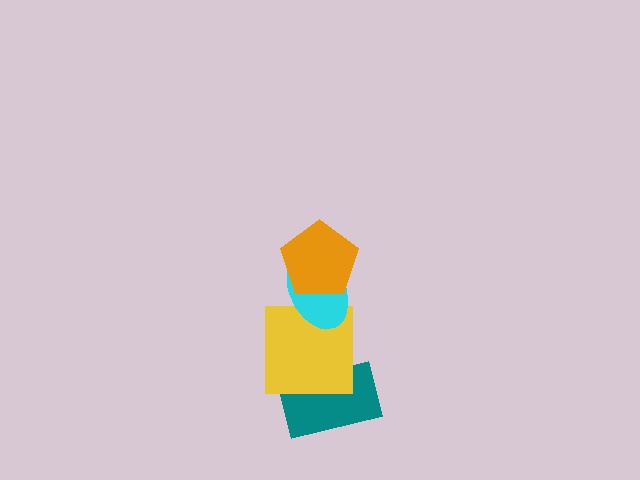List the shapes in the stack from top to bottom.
From top to bottom: the orange pentagon, the cyan ellipse, the yellow square, the teal rectangle.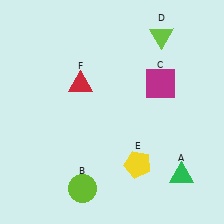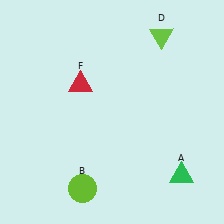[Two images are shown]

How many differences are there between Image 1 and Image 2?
There are 2 differences between the two images.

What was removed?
The magenta square (C), the yellow pentagon (E) were removed in Image 2.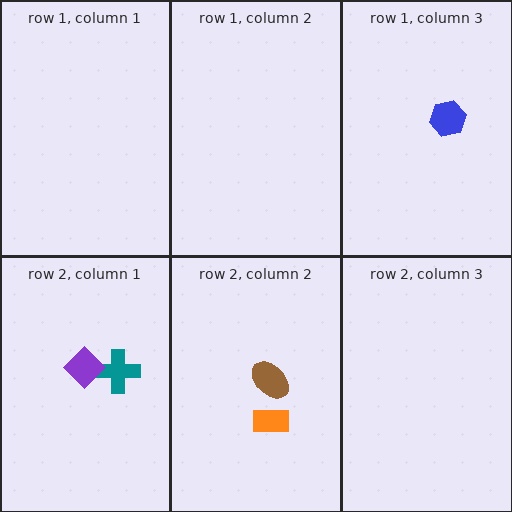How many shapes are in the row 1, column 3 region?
1.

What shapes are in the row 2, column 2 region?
The orange rectangle, the brown ellipse.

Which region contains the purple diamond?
The row 2, column 1 region.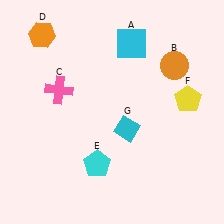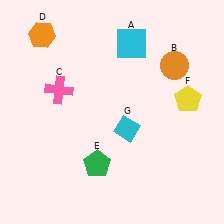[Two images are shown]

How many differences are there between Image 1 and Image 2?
There is 1 difference between the two images.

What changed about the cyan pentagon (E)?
In Image 1, E is cyan. In Image 2, it changed to green.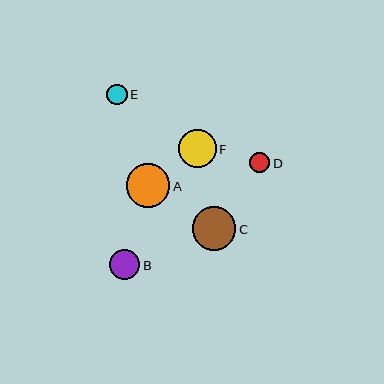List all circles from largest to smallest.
From largest to smallest: A, C, F, B, E, D.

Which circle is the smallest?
Circle D is the smallest with a size of approximately 20 pixels.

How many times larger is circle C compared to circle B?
Circle C is approximately 1.4 times the size of circle B.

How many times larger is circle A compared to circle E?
Circle A is approximately 2.1 times the size of circle E.